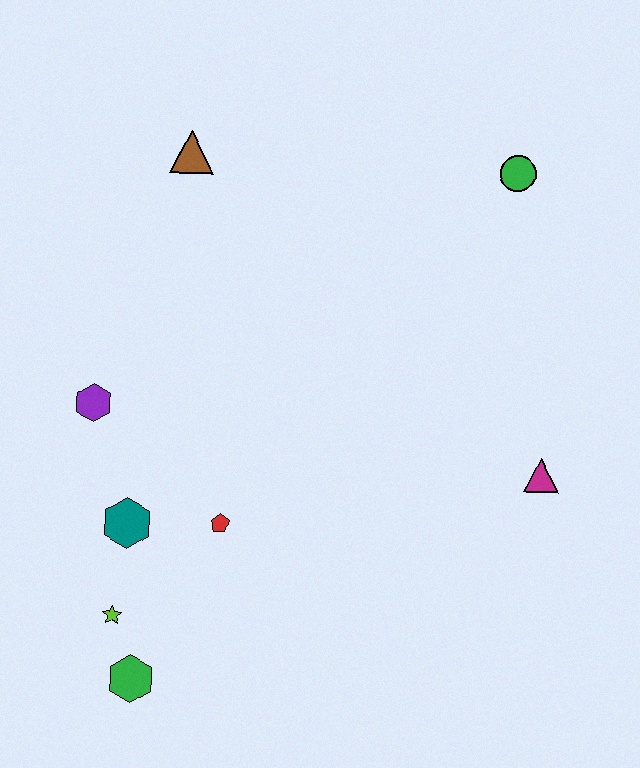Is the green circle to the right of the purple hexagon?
Yes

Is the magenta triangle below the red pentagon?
No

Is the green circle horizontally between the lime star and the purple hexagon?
No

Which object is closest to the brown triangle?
The purple hexagon is closest to the brown triangle.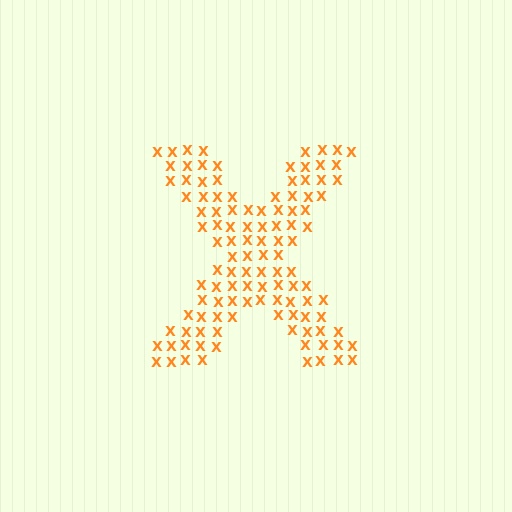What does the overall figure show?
The overall figure shows the letter X.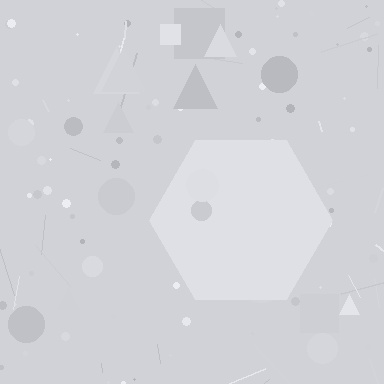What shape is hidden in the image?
A hexagon is hidden in the image.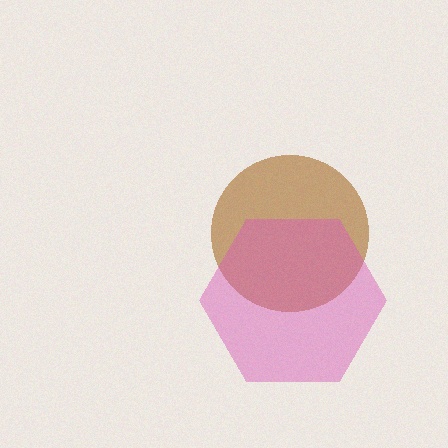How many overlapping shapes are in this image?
There are 2 overlapping shapes in the image.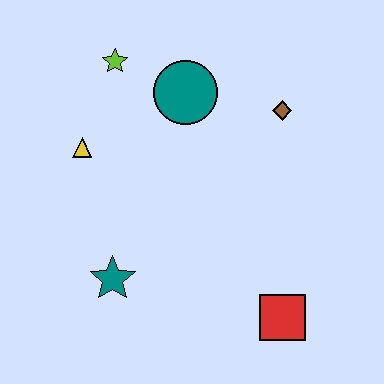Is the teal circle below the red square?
No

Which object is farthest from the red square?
The lime star is farthest from the red square.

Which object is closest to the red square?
The teal star is closest to the red square.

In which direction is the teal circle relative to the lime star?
The teal circle is to the right of the lime star.